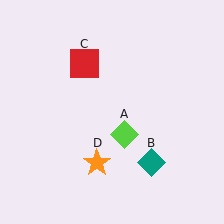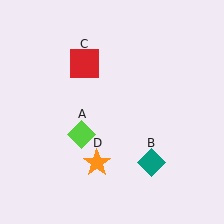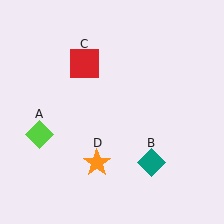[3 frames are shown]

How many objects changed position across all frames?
1 object changed position: lime diamond (object A).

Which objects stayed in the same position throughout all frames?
Teal diamond (object B) and red square (object C) and orange star (object D) remained stationary.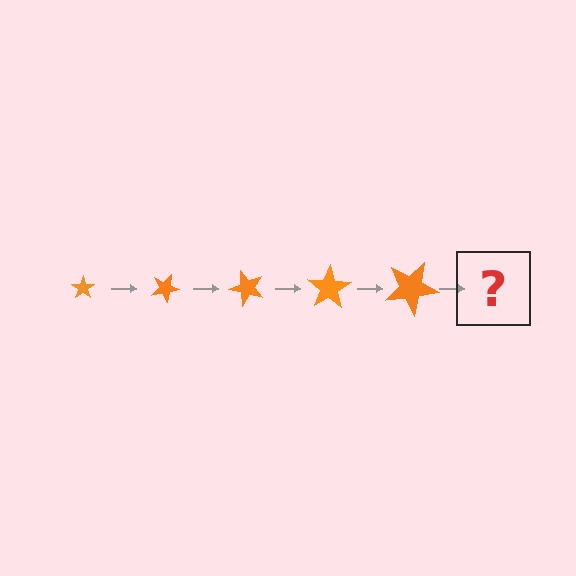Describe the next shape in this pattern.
It should be a star, larger than the previous one and rotated 125 degrees from the start.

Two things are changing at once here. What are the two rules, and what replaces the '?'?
The two rules are that the star grows larger each step and it rotates 25 degrees each step. The '?' should be a star, larger than the previous one and rotated 125 degrees from the start.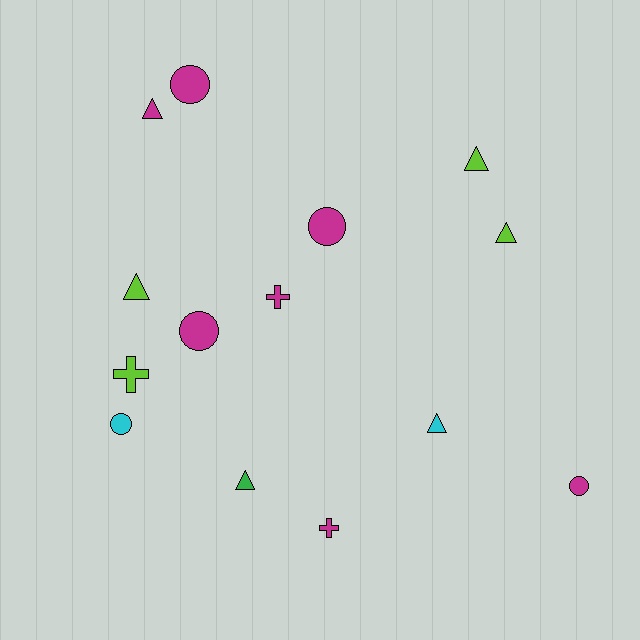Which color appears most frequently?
Magenta, with 7 objects.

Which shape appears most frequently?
Triangle, with 6 objects.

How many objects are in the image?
There are 14 objects.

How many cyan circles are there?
There is 1 cyan circle.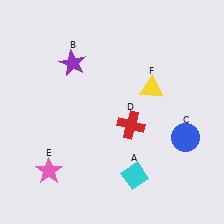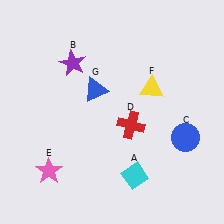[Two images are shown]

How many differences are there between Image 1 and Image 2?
There is 1 difference between the two images.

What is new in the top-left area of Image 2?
A blue triangle (G) was added in the top-left area of Image 2.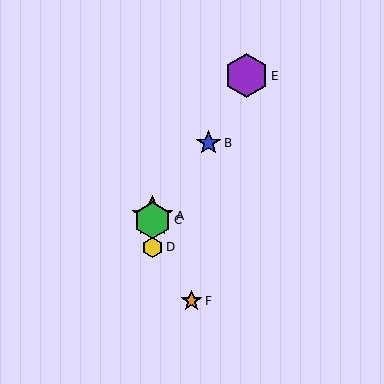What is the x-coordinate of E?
Object E is at x≈246.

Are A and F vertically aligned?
No, A is at x≈152 and F is at x≈192.